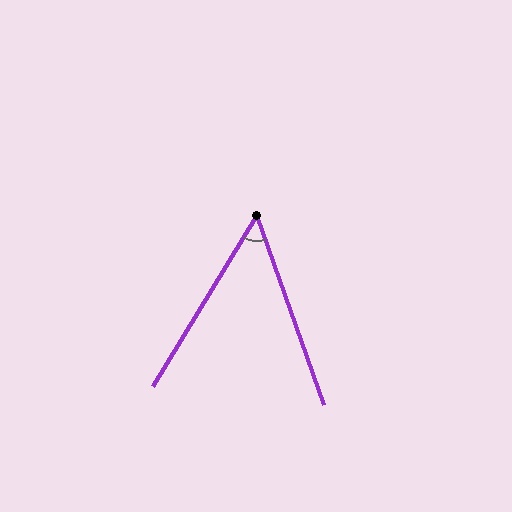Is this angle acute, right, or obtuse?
It is acute.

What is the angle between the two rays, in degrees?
Approximately 51 degrees.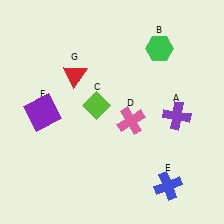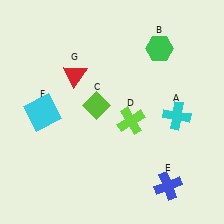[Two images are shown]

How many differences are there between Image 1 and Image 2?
There are 3 differences between the two images.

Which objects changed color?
A changed from purple to cyan. D changed from pink to lime. F changed from purple to cyan.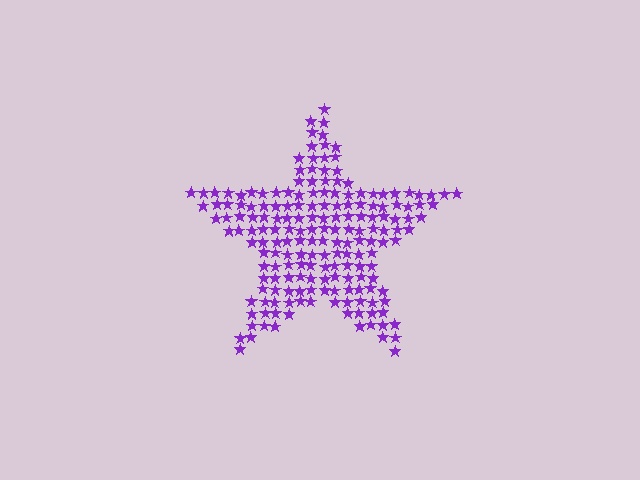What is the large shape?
The large shape is a star.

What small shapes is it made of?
It is made of small stars.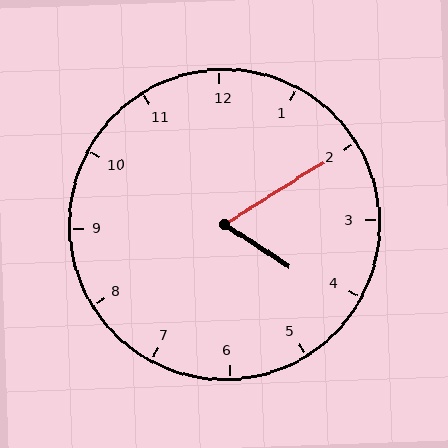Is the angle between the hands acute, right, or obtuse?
It is acute.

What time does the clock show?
4:10.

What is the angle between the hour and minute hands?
Approximately 65 degrees.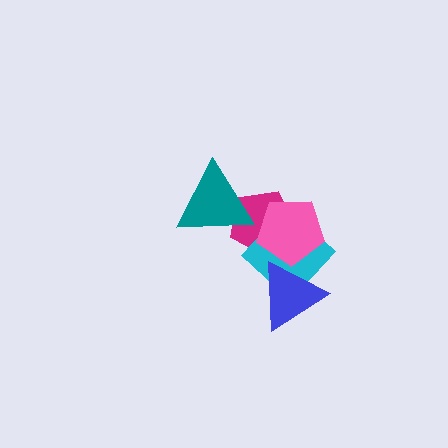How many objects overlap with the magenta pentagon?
3 objects overlap with the magenta pentagon.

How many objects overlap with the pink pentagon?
3 objects overlap with the pink pentagon.